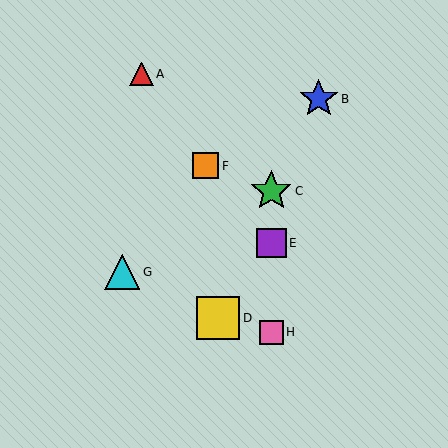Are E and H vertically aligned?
Yes, both are at x≈271.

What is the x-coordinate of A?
Object A is at x≈141.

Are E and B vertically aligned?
No, E is at x≈271 and B is at x≈319.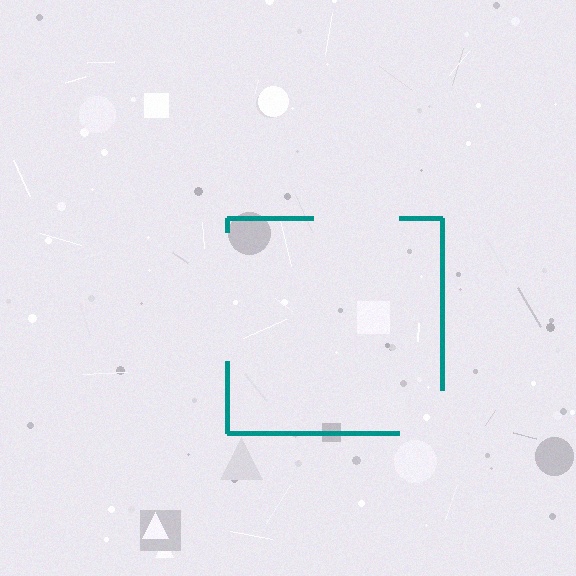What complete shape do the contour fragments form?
The contour fragments form a square.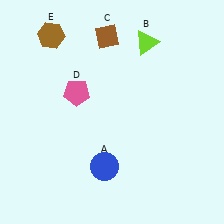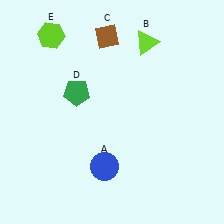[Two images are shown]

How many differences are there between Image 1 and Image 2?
There are 2 differences between the two images.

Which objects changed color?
D changed from pink to green. E changed from brown to lime.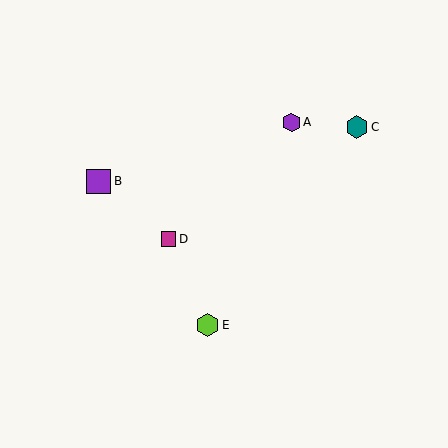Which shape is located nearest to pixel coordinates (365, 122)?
The teal hexagon (labeled C) at (357, 127) is nearest to that location.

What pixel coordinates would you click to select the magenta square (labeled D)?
Click at (169, 239) to select the magenta square D.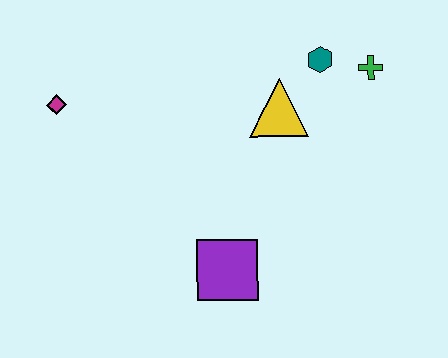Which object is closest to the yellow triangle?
The teal hexagon is closest to the yellow triangle.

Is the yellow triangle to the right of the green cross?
No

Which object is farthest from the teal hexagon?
The magenta diamond is farthest from the teal hexagon.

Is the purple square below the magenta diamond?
Yes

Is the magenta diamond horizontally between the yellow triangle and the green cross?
No